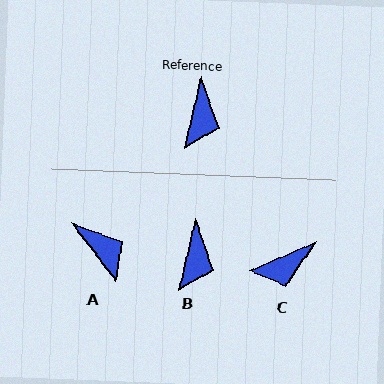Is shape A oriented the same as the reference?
No, it is off by about 51 degrees.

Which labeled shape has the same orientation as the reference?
B.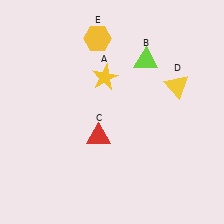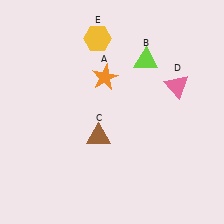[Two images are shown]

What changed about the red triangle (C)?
In Image 1, C is red. In Image 2, it changed to brown.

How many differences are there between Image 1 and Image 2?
There are 3 differences between the two images.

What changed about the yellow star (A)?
In Image 1, A is yellow. In Image 2, it changed to orange.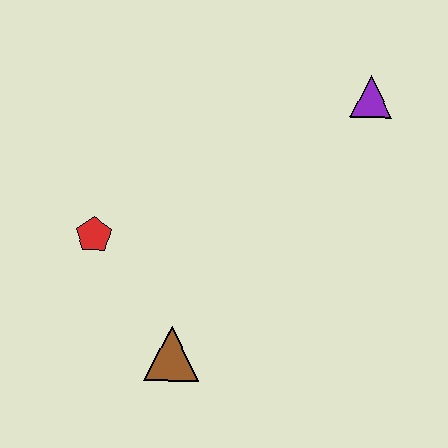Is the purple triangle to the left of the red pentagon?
No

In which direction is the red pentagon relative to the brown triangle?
The red pentagon is above the brown triangle.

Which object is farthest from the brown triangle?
The purple triangle is farthest from the brown triangle.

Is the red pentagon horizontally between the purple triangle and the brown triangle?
No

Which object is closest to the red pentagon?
The brown triangle is closest to the red pentagon.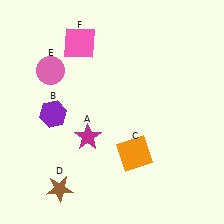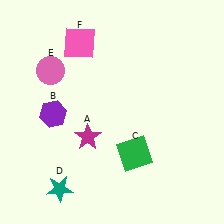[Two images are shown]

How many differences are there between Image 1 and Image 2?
There are 2 differences between the two images.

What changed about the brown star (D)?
In Image 1, D is brown. In Image 2, it changed to teal.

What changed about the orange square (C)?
In Image 1, C is orange. In Image 2, it changed to green.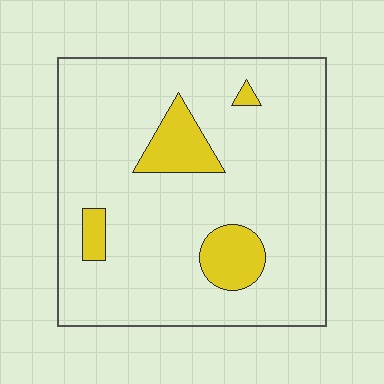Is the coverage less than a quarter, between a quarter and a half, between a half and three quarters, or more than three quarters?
Less than a quarter.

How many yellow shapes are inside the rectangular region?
4.